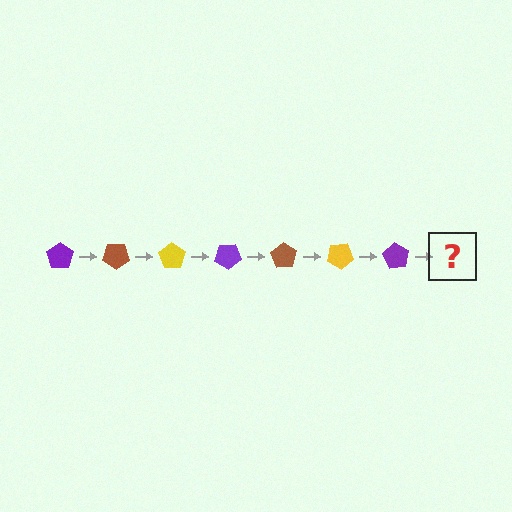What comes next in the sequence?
The next element should be a brown pentagon, rotated 245 degrees from the start.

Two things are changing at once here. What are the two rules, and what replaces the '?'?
The two rules are that it rotates 35 degrees each step and the color cycles through purple, brown, and yellow. The '?' should be a brown pentagon, rotated 245 degrees from the start.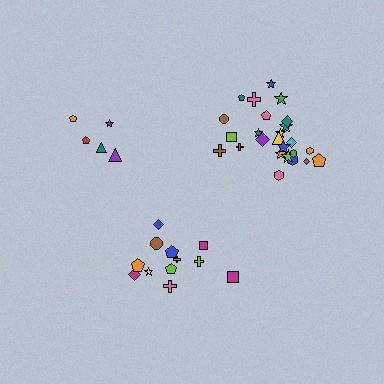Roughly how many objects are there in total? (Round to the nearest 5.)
Roughly 40 objects in total.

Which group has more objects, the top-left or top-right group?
The top-right group.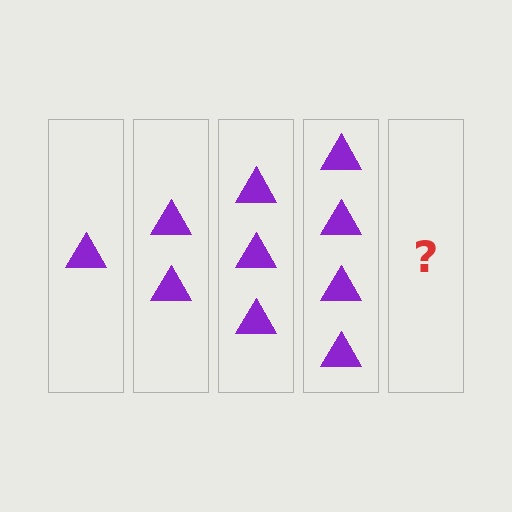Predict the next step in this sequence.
The next step is 5 triangles.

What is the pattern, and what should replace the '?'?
The pattern is that each step adds one more triangle. The '?' should be 5 triangles.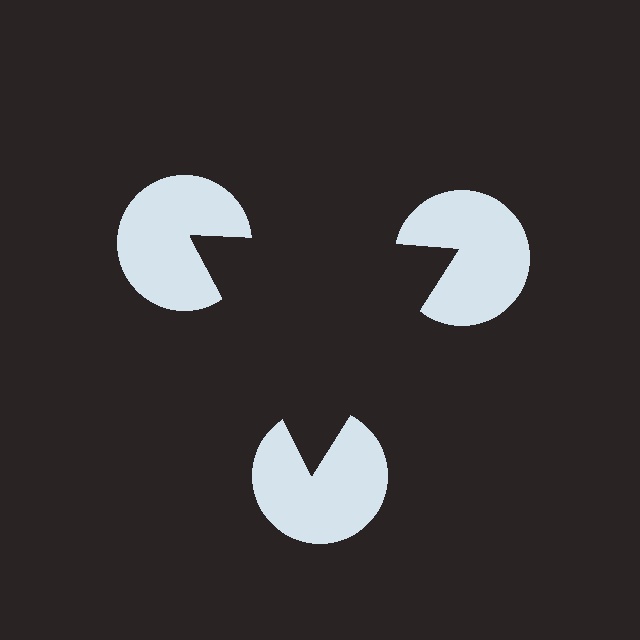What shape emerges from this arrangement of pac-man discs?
An illusory triangle — its edges are inferred from the aligned wedge cuts in the pac-man discs, not physically drawn.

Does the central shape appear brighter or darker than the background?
It typically appears slightly darker than the background, even though no actual brightness change is drawn.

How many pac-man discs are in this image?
There are 3 — one at each vertex of the illusory triangle.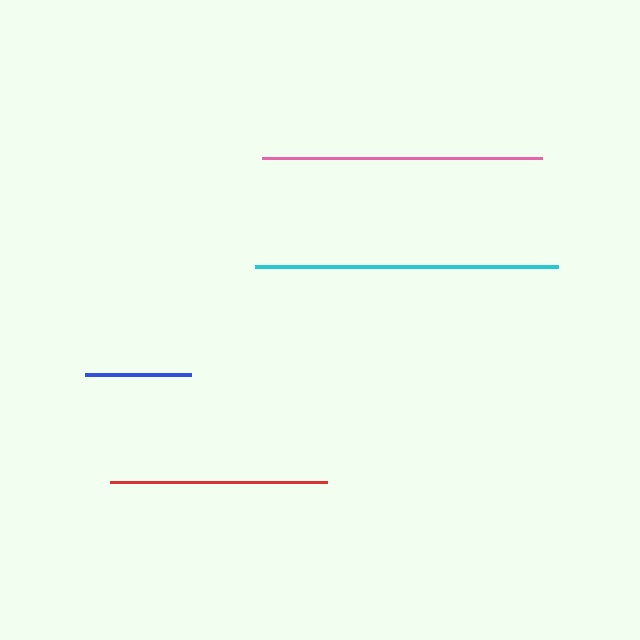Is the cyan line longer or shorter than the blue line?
The cyan line is longer than the blue line.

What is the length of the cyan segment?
The cyan segment is approximately 303 pixels long.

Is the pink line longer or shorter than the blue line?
The pink line is longer than the blue line.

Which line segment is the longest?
The cyan line is the longest at approximately 303 pixels.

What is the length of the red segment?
The red segment is approximately 217 pixels long.